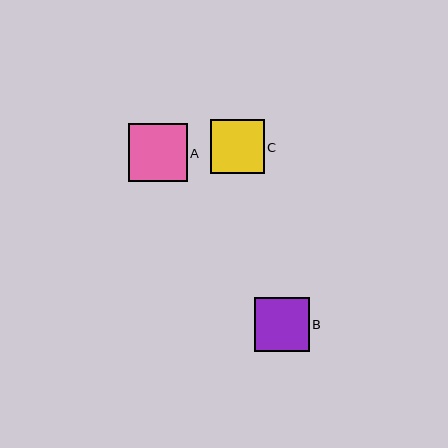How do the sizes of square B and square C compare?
Square B and square C are approximately the same size.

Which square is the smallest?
Square C is the smallest with a size of approximately 54 pixels.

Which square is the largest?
Square A is the largest with a size of approximately 59 pixels.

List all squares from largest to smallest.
From largest to smallest: A, B, C.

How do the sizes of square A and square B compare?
Square A and square B are approximately the same size.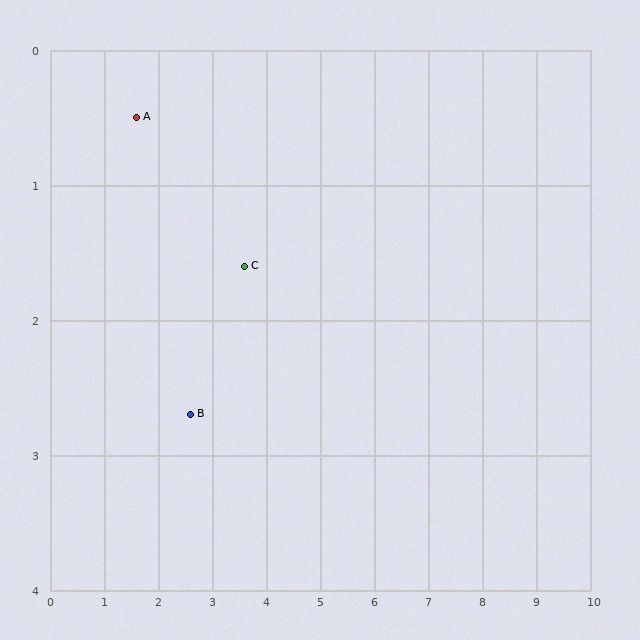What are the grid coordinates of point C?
Point C is at approximately (3.6, 1.6).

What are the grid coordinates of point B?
Point B is at approximately (2.6, 2.7).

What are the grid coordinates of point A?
Point A is at approximately (1.6, 0.5).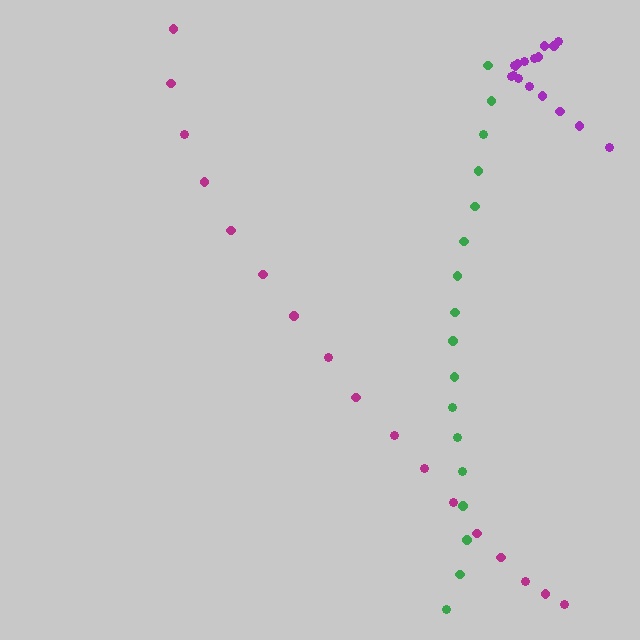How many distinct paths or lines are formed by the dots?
There are 3 distinct paths.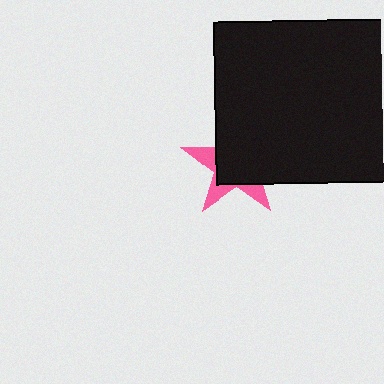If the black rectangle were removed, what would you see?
You would see the complete pink star.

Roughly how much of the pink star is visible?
A small part of it is visible (roughly 33%).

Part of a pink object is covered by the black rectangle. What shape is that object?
It is a star.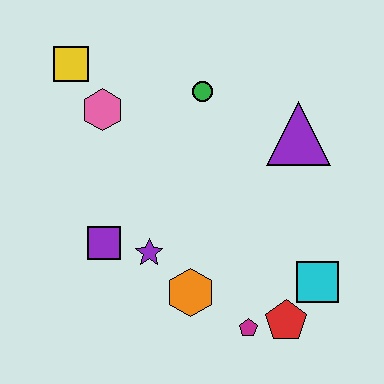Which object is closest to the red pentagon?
The magenta pentagon is closest to the red pentagon.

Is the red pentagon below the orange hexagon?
Yes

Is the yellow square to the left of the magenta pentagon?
Yes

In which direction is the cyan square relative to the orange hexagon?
The cyan square is to the right of the orange hexagon.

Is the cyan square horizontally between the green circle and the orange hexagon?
No